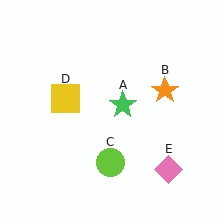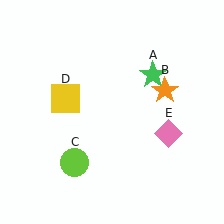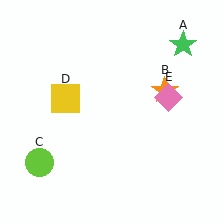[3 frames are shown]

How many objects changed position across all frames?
3 objects changed position: green star (object A), lime circle (object C), pink diamond (object E).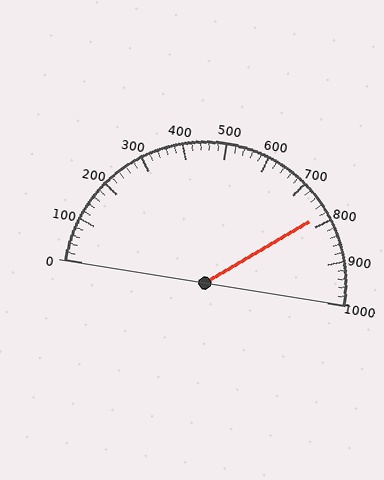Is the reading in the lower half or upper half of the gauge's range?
The reading is in the upper half of the range (0 to 1000).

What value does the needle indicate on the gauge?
The needle indicates approximately 780.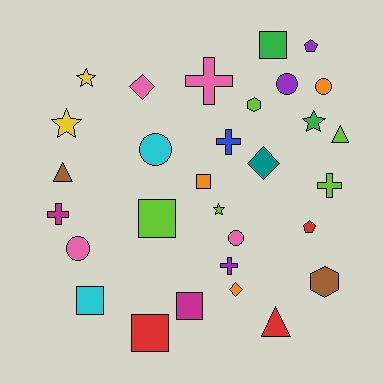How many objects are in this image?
There are 30 objects.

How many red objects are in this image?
There are 3 red objects.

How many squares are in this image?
There are 6 squares.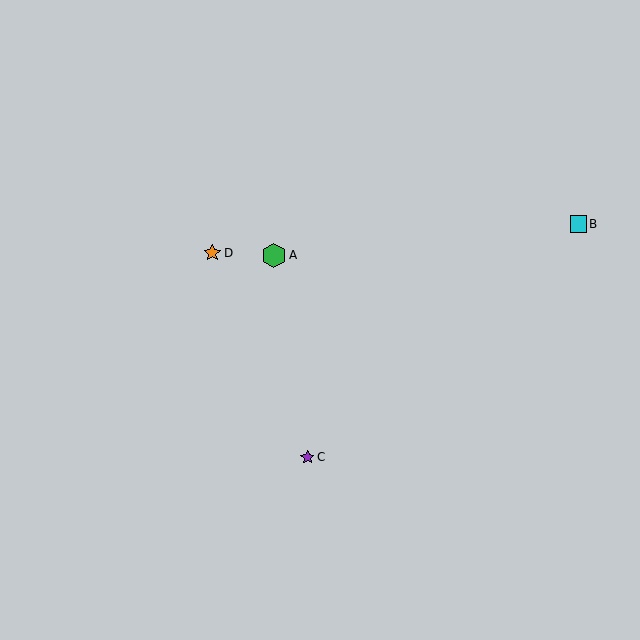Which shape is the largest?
The green hexagon (labeled A) is the largest.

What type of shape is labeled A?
Shape A is a green hexagon.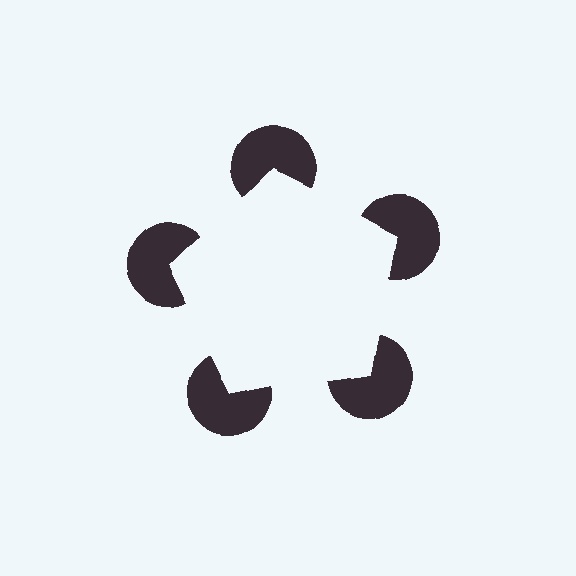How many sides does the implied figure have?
5 sides.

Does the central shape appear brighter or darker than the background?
It typically appears slightly brighter than the background, even though no actual brightness change is drawn.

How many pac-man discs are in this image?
There are 5 — one at each vertex of the illusory pentagon.